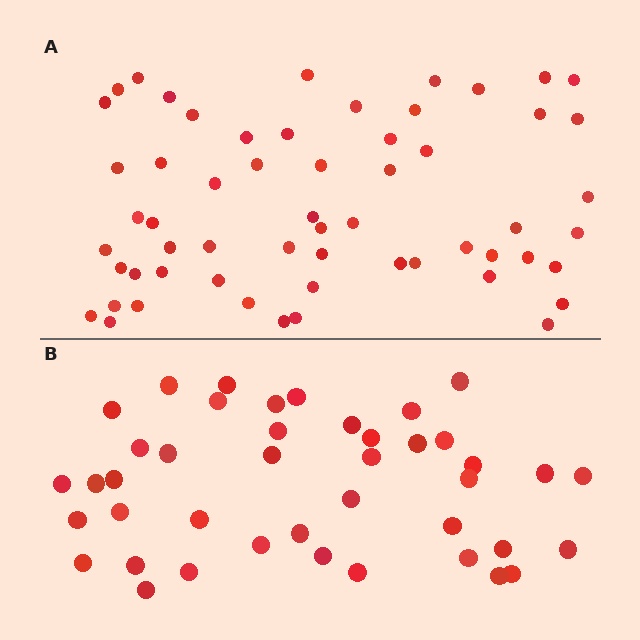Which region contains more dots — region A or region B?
Region A (the top region) has more dots.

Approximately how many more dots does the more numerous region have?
Region A has approximately 15 more dots than region B.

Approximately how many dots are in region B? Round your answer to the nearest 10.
About 40 dots. (The exact count is 42, which rounds to 40.)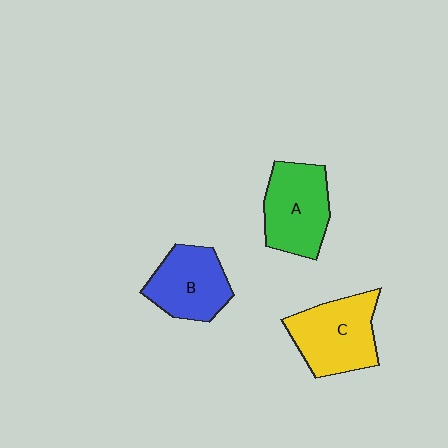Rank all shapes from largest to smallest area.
From largest to smallest: C (yellow), A (green), B (blue).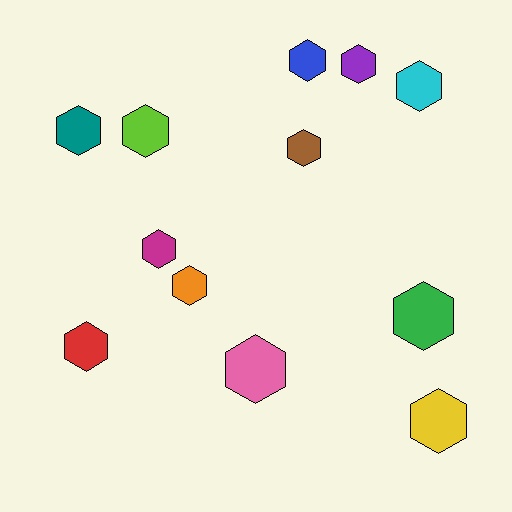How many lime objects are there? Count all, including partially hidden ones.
There is 1 lime object.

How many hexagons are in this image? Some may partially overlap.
There are 12 hexagons.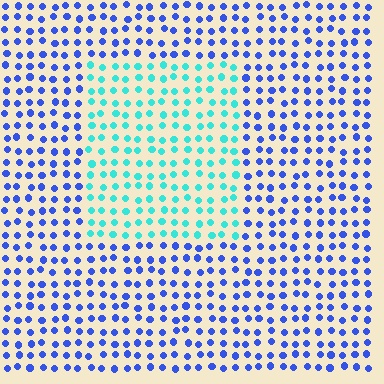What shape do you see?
I see a rectangle.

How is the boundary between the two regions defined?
The boundary is defined purely by a slight shift in hue (about 54 degrees). Spacing, size, and orientation are identical on both sides.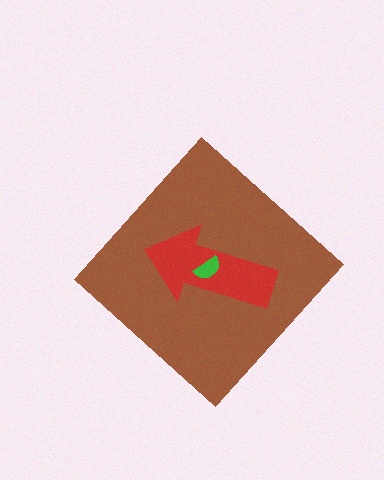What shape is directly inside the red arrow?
The green semicircle.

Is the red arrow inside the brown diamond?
Yes.